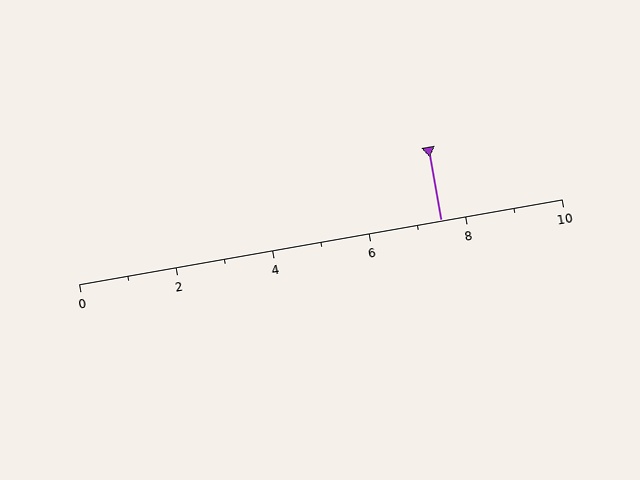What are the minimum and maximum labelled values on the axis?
The axis runs from 0 to 10.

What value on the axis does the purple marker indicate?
The marker indicates approximately 7.5.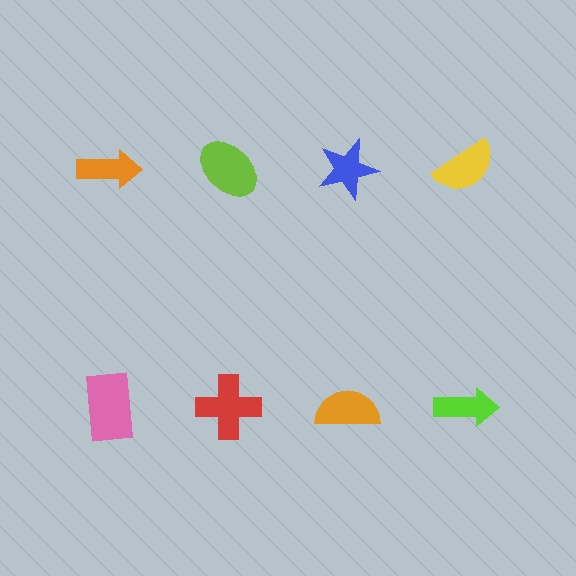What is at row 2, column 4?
A lime arrow.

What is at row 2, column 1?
A pink rectangle.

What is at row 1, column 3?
A blue star.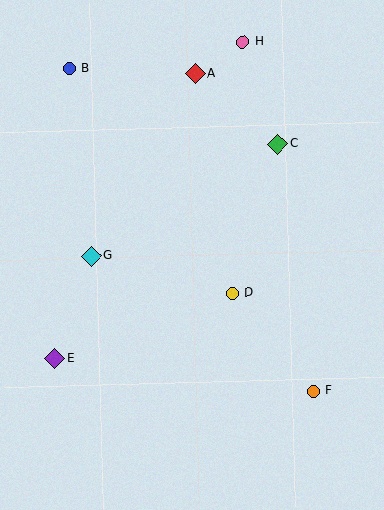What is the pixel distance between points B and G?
The distance between B and G is 189 pixels.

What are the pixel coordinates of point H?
Point H is at (243, 42).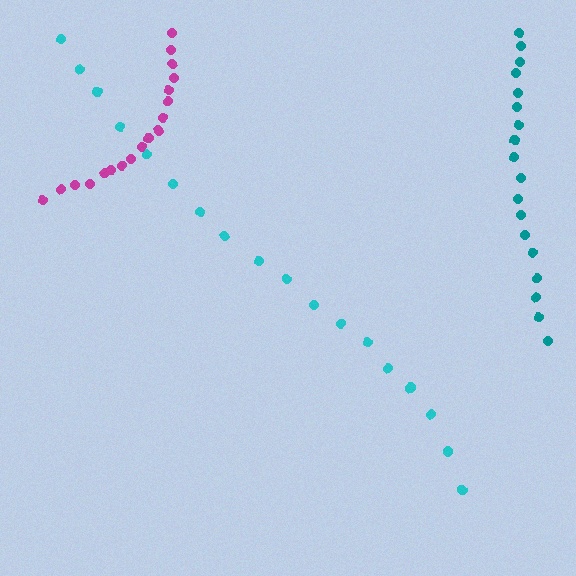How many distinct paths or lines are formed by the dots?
There are 3 distinct paths.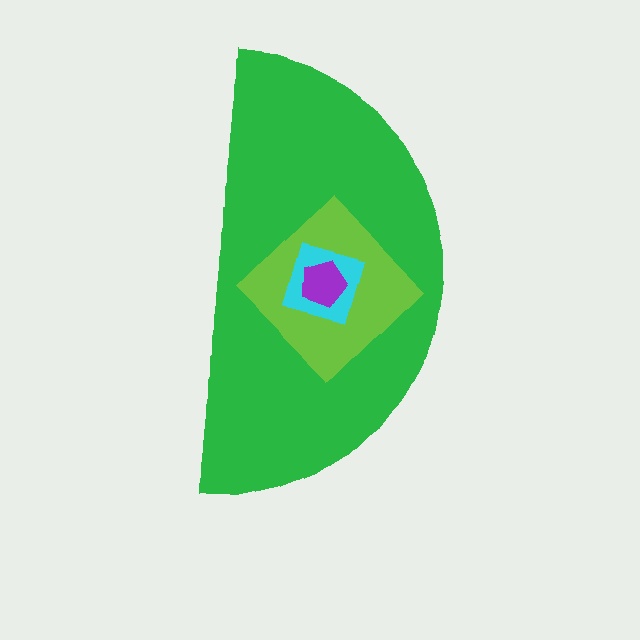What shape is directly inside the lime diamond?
The cyan square.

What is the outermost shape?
The green semicircle.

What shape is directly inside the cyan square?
The purple pentagon.